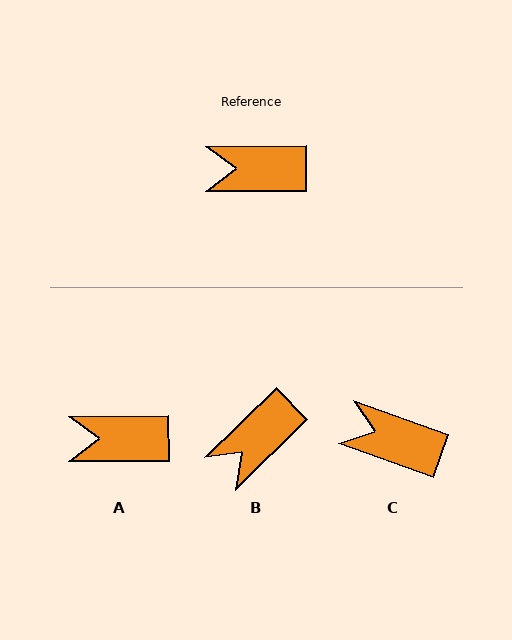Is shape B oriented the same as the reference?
No, it is off by about 44 degrees.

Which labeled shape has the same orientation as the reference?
A.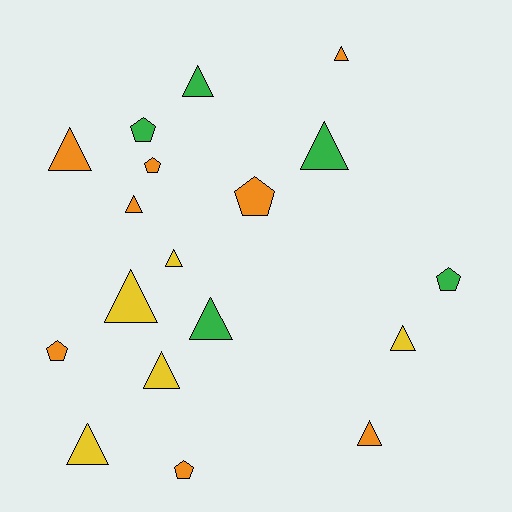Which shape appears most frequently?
Triangle, with 12 objects.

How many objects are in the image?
There are 18 objects.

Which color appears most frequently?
Orange, with 8 objects.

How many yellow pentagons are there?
There are no yellow pentagons.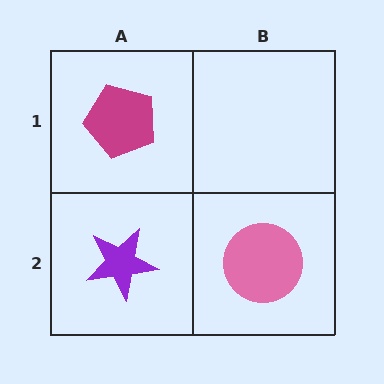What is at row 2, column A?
A purple star.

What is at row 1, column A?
A magenta pentagon.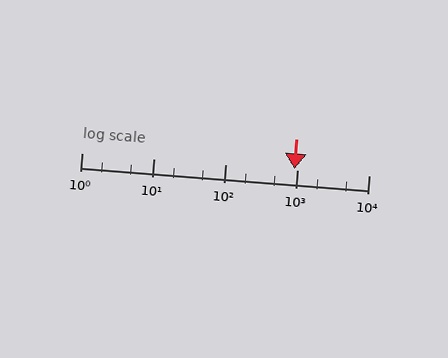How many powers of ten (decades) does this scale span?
The scale spans 4 decades, from 1 to 10000.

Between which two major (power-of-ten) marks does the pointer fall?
The pointer is between 100 and 1000.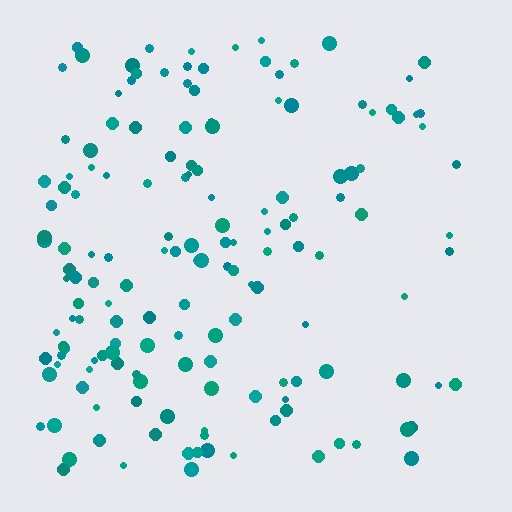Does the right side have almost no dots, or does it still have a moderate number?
Still a moderate number, just noticeably fewer than the left.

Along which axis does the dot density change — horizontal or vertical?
Horizontal.